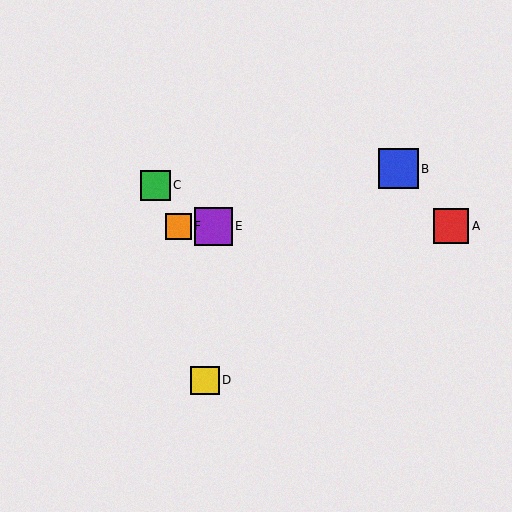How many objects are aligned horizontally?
3 objects (A, E, F) are aligned horizontally.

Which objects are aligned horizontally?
Objects A, E, F are aligned horizontally.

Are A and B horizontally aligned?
No, A is at y≈226 and B is at y≈169.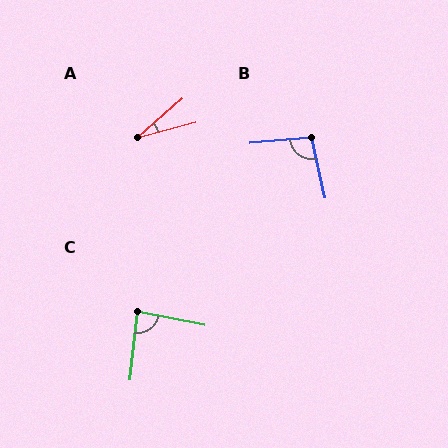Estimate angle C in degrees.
Approximately 85 degrees.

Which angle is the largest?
B, at approximately 97 degrees.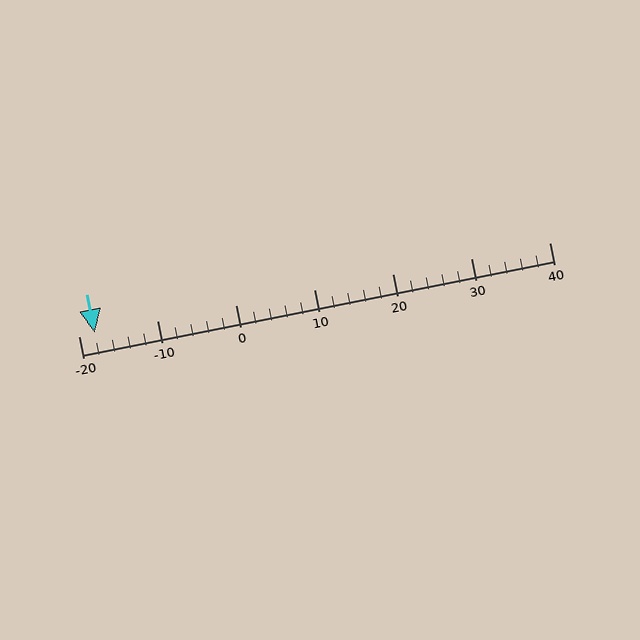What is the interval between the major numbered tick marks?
The major tick marks are spaced 10 units apart.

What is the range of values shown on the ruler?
The ruler shows values from -20 to 40.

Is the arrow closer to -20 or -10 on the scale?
The arrow is closer to -20.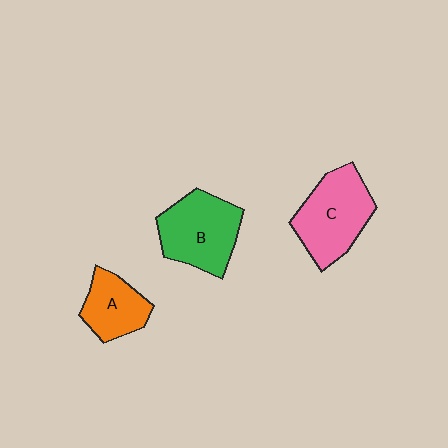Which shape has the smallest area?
Shape A (orange).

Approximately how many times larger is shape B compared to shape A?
Approximately 1.5 times.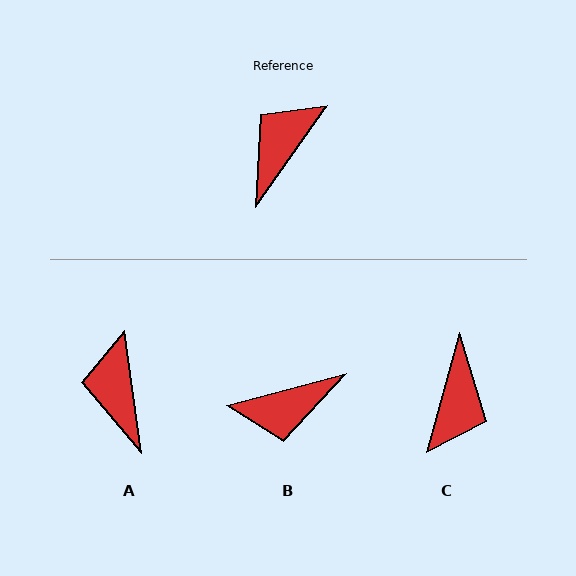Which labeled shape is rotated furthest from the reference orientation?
C, about 160 degrees away.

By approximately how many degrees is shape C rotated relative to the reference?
Approximately 160 degrees clockwise.